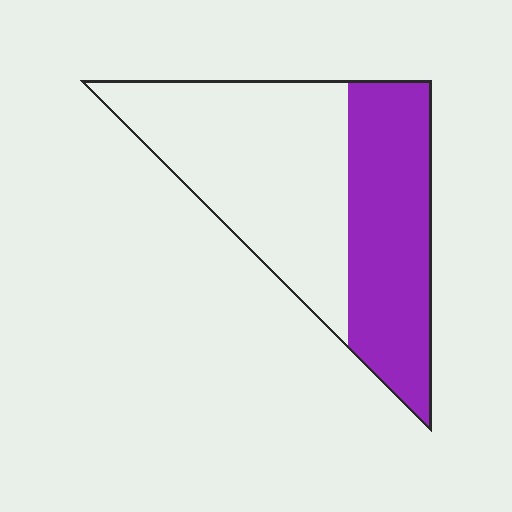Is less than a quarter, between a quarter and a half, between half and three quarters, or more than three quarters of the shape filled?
Between a quarter and a half.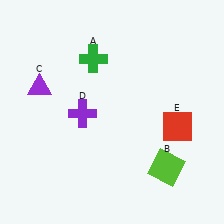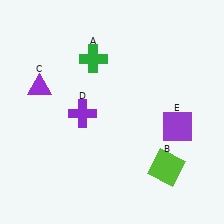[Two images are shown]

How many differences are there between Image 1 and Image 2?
There is 1 difference between the two images.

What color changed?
The square (E) changed from red in Image 1 to purple in Image 2.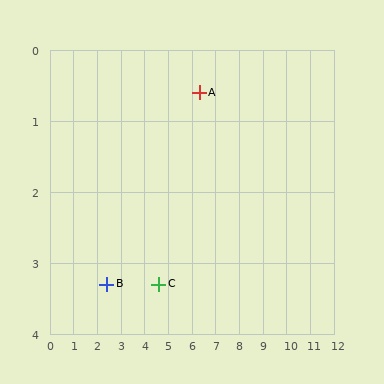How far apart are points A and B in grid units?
Points A and B are about 4.7 grid units apart.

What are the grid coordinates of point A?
Point A is at approximately (6.3, 0.6).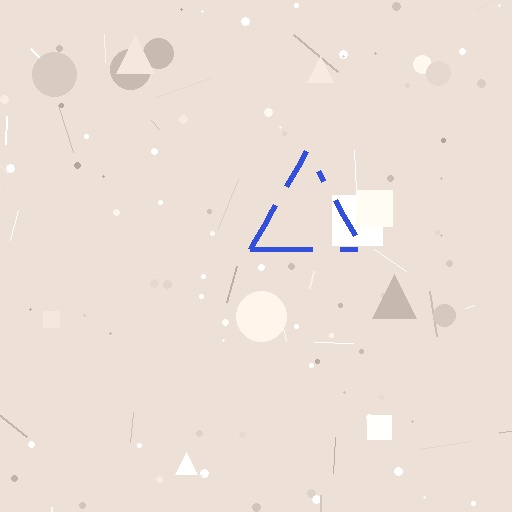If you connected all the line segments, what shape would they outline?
They would outline a triangle.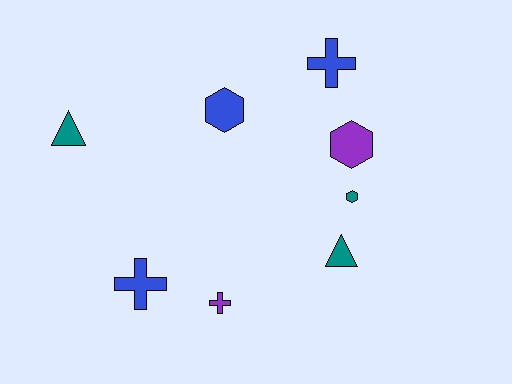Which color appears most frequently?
Teal, with 3 objects.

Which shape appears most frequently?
Cross, with 3 objects.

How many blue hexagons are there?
There is 1 blue hexagon.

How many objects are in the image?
There are 8 objects.